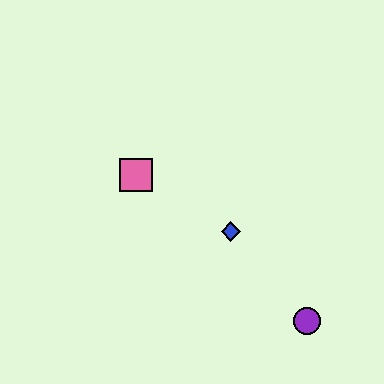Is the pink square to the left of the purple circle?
Yes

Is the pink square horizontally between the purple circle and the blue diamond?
No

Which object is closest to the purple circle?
The blue diamond is closest to the purple circle.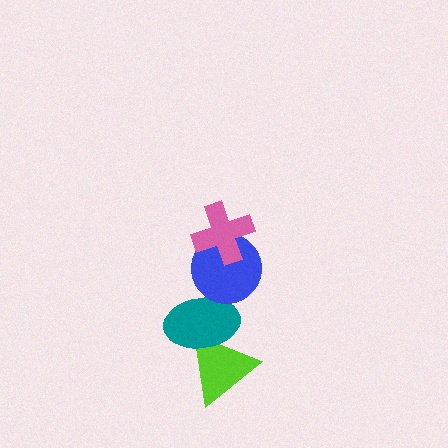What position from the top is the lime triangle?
The lime triangle is 4th from the top.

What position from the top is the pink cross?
The pink cross is 1st from the top.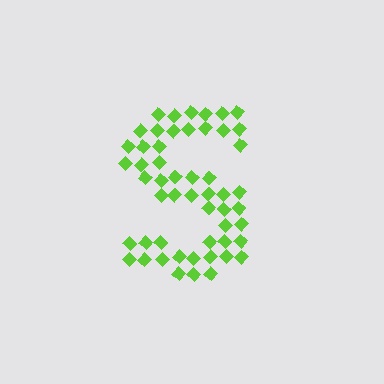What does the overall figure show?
The overall figure shows the letter S.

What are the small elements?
The small elements are diamonds.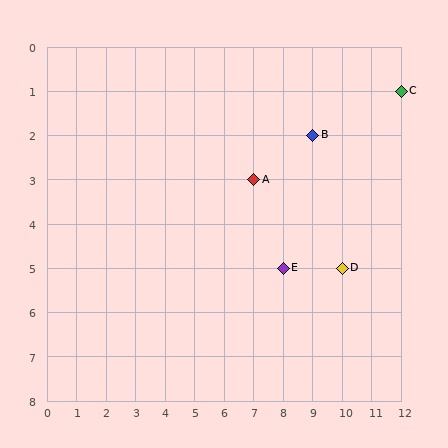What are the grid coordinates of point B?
Point B is at grid coordinates (9, 2).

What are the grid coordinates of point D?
Point D is at grid coordinates (10, 5).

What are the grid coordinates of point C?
Point C is at grid coordinates (12, 1).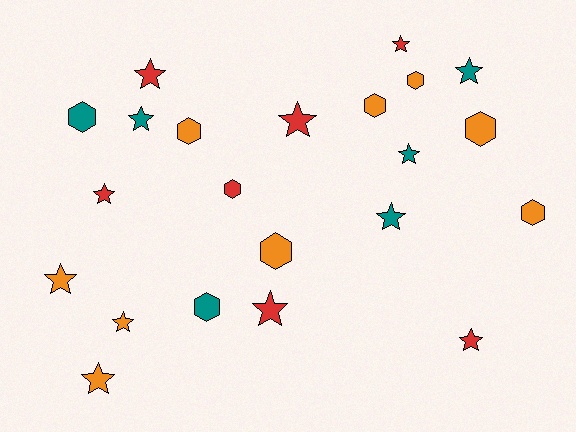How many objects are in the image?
There are 22 objects.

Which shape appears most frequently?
Star, with 13 objects.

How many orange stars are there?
There are 3 orange stars.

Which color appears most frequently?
Orange, with 9 objects.